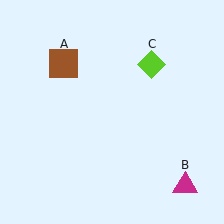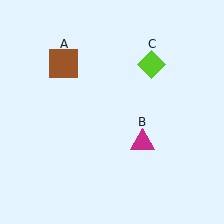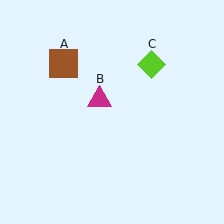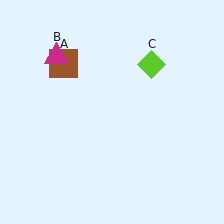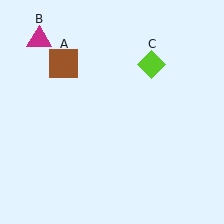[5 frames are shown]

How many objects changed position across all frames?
1 object changed position: magenta triangle (object B).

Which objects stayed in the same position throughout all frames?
Brown square (object A) and lime diamond (object C) remained stationary.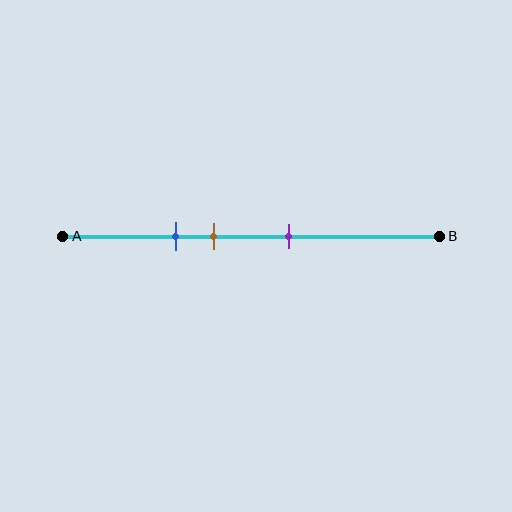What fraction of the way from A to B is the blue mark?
The blue mark is approximately 30% (0.3) of the way from A to B.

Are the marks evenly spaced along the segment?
Yes, the marks are approximately evenly spaced.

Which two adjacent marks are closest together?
The blue and brown marks are the closest adjacent pair.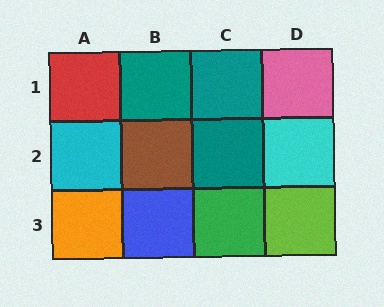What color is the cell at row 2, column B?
Brown.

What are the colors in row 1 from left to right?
Red, teal, teal, pink.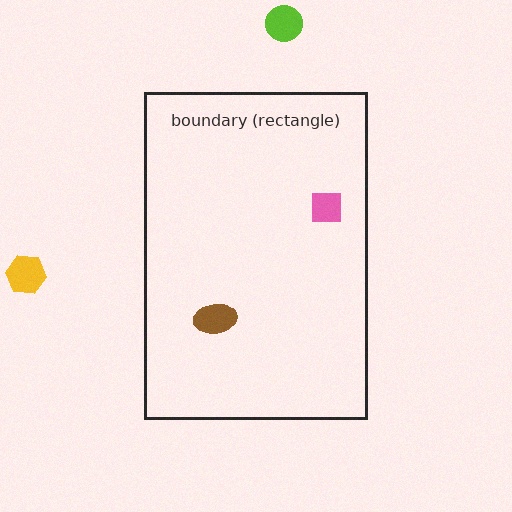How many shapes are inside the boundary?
2 inside, 2 outside.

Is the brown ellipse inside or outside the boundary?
Inside.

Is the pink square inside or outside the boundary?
Inside.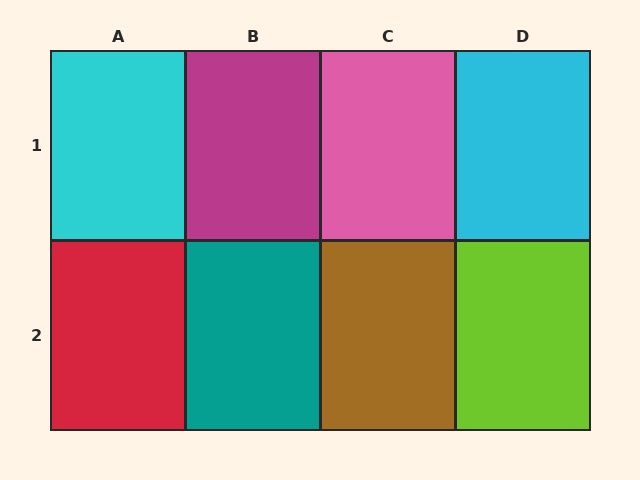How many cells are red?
1 cell is red.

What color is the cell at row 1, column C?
Pink.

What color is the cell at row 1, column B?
Magenta.